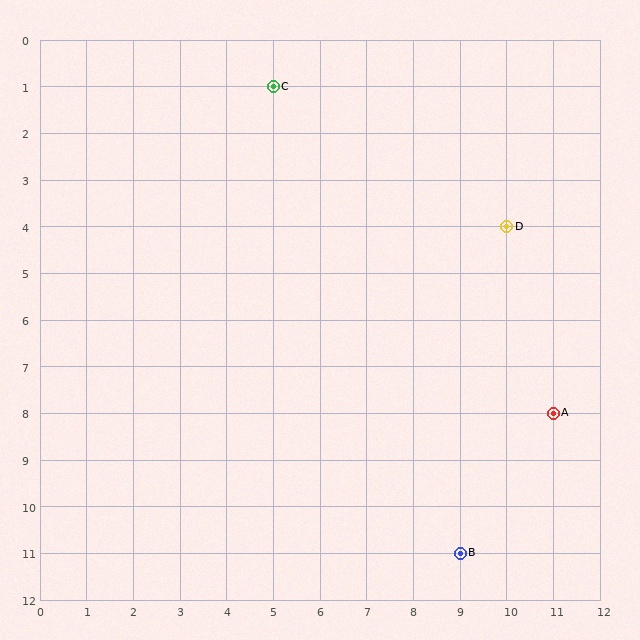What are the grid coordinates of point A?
Point A is at grid coordinates (11, 8).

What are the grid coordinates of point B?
Point B is at grid coordinates (9, 11).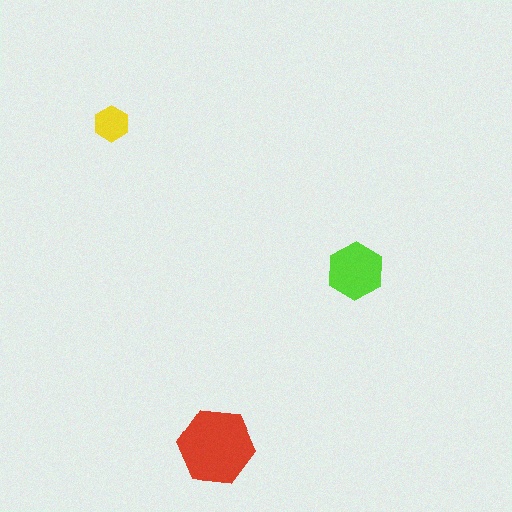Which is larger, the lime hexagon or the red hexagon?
The red one.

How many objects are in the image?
There are 3 objects in the image.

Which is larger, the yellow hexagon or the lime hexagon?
The lime one.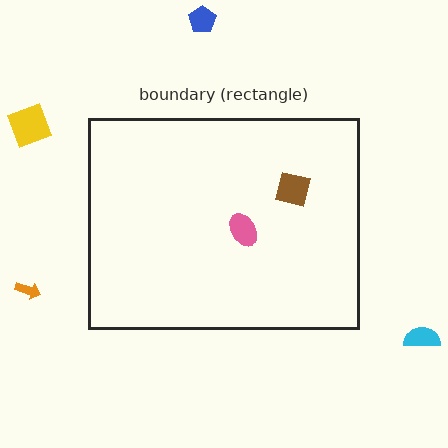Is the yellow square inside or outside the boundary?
Outside.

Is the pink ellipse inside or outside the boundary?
Inside.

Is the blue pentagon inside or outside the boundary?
Outside.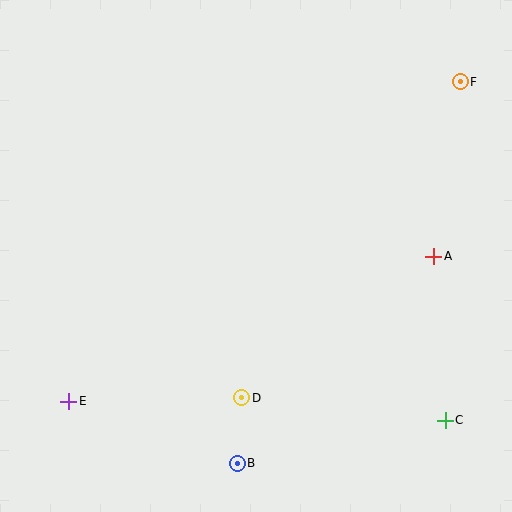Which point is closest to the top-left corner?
Point E is closest to the top-left corner.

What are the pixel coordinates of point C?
Point C is at (445, 420).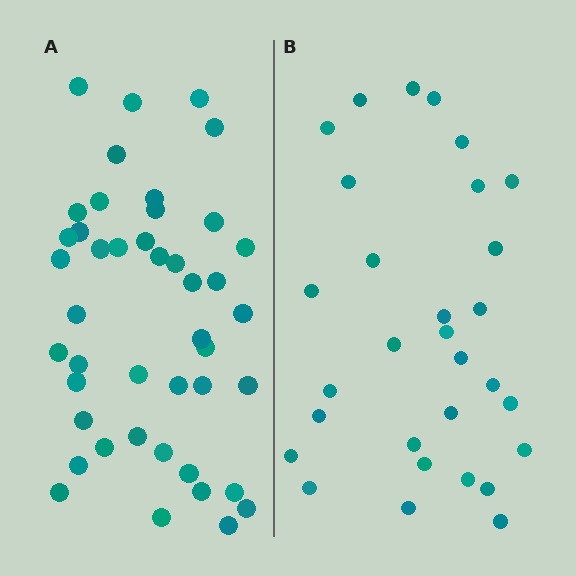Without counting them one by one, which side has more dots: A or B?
Region A (the left region) has more dots.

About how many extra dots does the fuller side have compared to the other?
Region A has approximately 15 more dots than region B.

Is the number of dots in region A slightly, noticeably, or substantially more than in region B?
Region A has substantially more. The ratio is roughly 1.5 to 1.